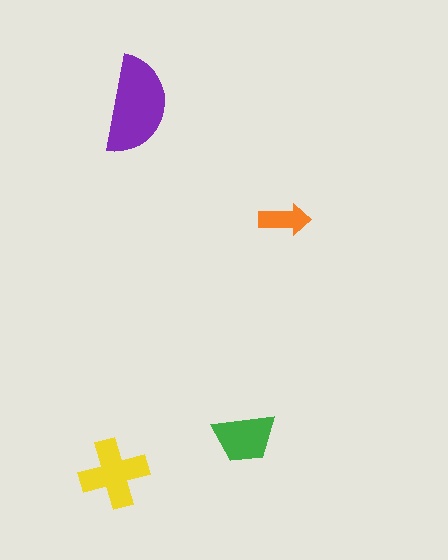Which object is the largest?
The purple semicircle.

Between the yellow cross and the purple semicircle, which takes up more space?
The purple semicircle.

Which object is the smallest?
The orange arrow.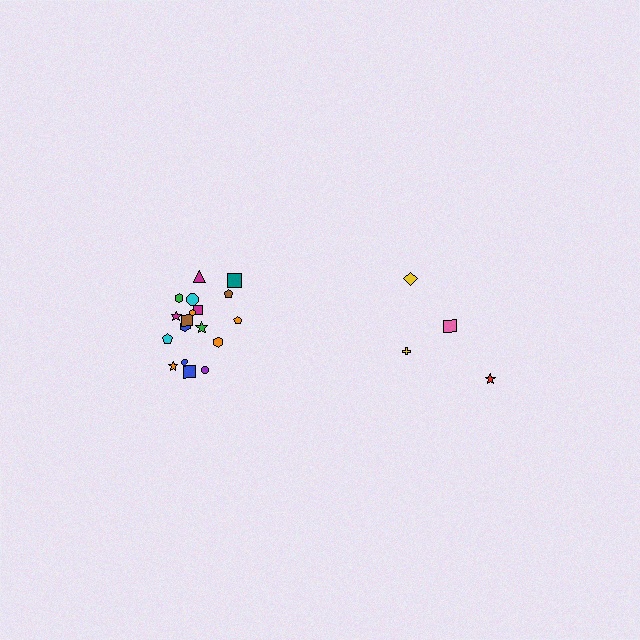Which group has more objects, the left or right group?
The left group.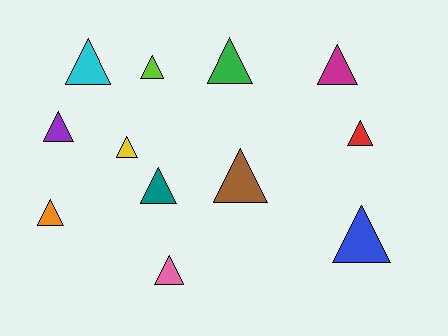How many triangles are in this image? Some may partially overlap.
There are 12 triangles.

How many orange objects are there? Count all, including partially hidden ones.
There is 1 orange object.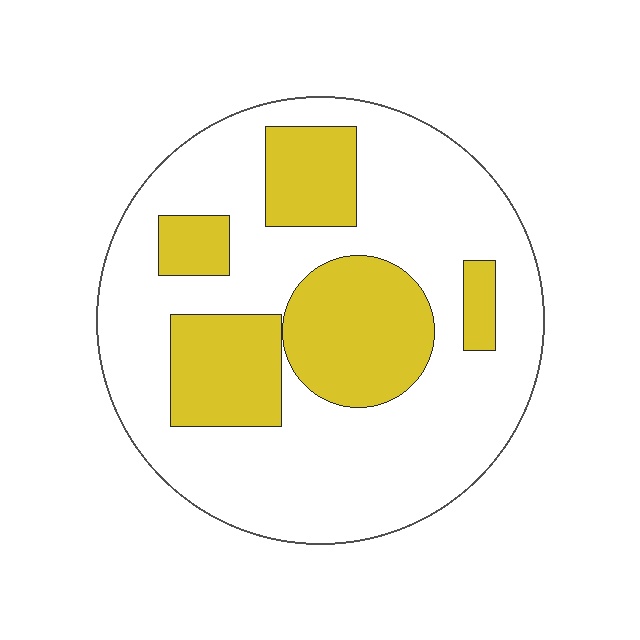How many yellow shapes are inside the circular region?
5.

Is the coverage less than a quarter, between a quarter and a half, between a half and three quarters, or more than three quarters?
Between a quarter and a half.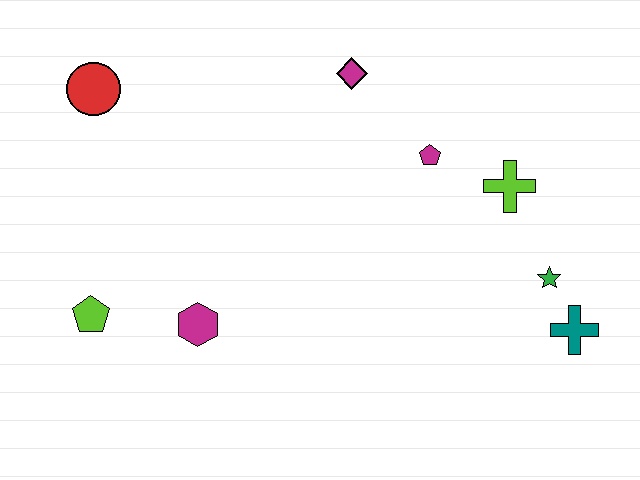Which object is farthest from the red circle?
The teal cross is farthest from the red circle.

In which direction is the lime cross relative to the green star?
The lime cross is above the green star.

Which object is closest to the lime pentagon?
The magenta hexagon is closest to the lime pentagon.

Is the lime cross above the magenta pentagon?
No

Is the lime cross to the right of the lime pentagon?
Yes